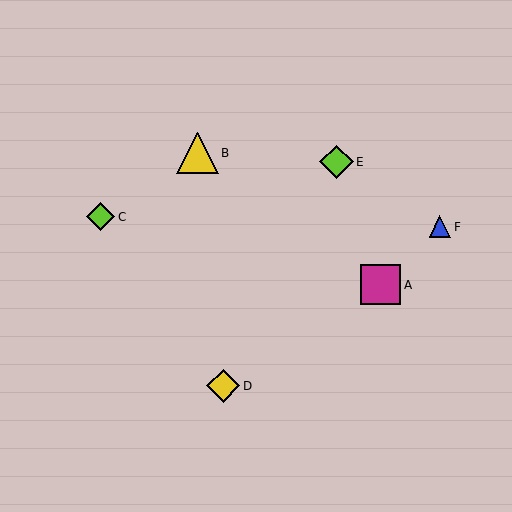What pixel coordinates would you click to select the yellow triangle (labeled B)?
Click at (197, 153) to select the yellow triangle B.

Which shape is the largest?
The yellow triangle (labeled B) is the largest.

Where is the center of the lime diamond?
The center of the lime diamond is at (101, 217).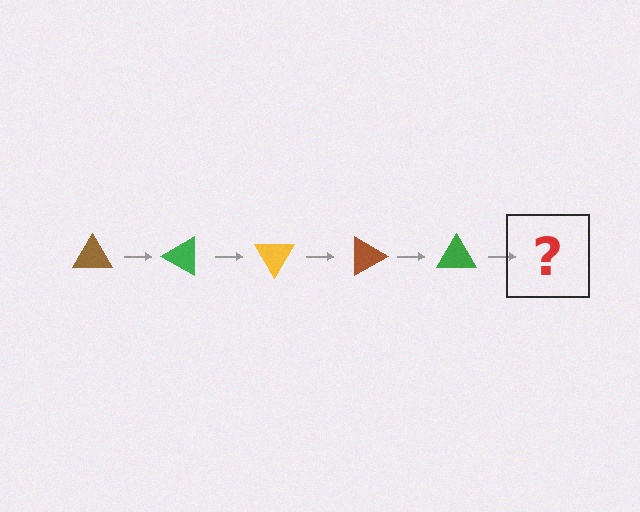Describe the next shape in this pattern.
It should be a yellow triangle, rotated 150 degrees from the start.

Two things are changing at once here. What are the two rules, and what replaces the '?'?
The two rules are that it rotates 30 degrees each step and the color cycles through brown, green, and yellow. The '?' should be a yellow triangle, rotated 150 degrees from the start.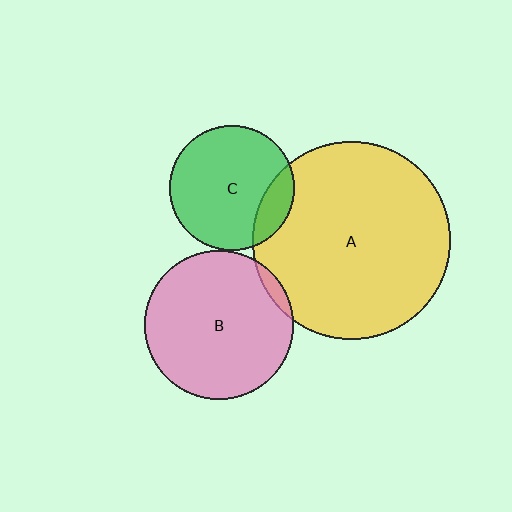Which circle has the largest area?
Circle A (yellow).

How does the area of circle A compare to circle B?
Approximately 1.8 times.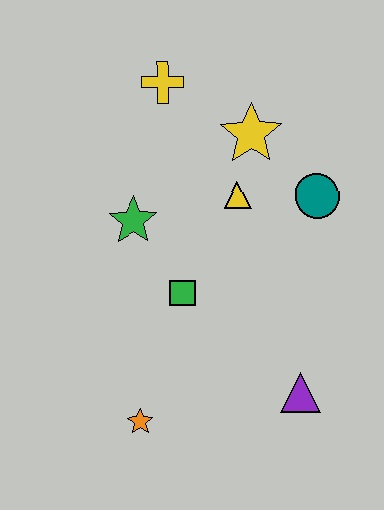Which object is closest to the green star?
The green square is closest to the green star.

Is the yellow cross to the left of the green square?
Yes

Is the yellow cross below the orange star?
No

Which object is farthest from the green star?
The purple triangle is farthest from the green star.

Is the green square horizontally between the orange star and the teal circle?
Yes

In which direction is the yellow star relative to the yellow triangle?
The yellow star is above the yellow triangle.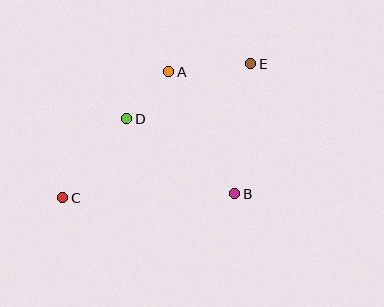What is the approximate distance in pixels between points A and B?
The distance between A and B is approximately 138 pixels.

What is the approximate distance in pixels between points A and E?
The distance between A and E is approximately 82 pixels.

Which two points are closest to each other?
Points A and D are closest to each other.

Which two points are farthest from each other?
Points C and E are farthest from each other.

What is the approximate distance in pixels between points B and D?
The distance between B and D is approximately 131 pixels.